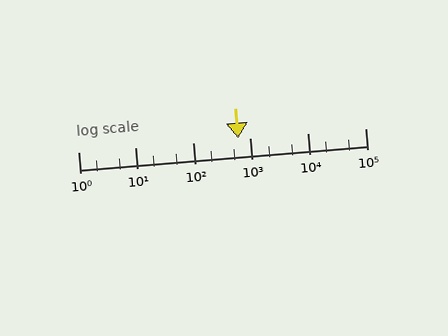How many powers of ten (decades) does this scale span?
The scale spans 5 decades, from 1 to 100000.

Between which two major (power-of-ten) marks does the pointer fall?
The pointer is between 100 and 1000.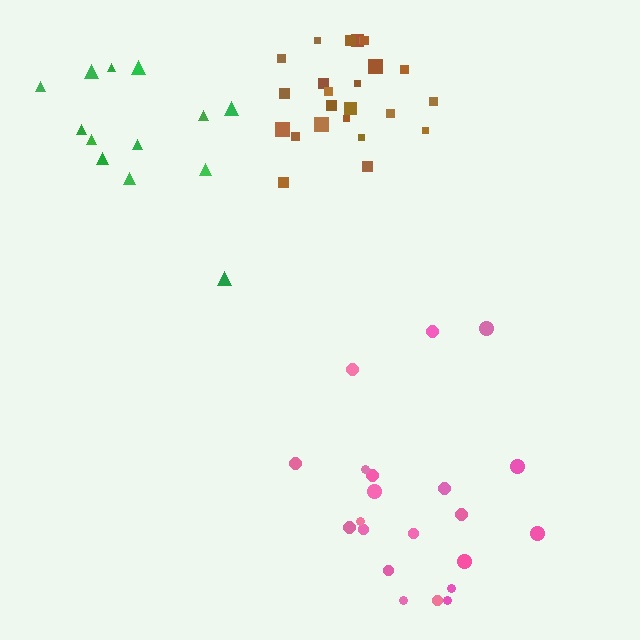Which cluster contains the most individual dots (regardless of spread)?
Brown (24).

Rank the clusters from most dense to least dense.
brown, pink, green.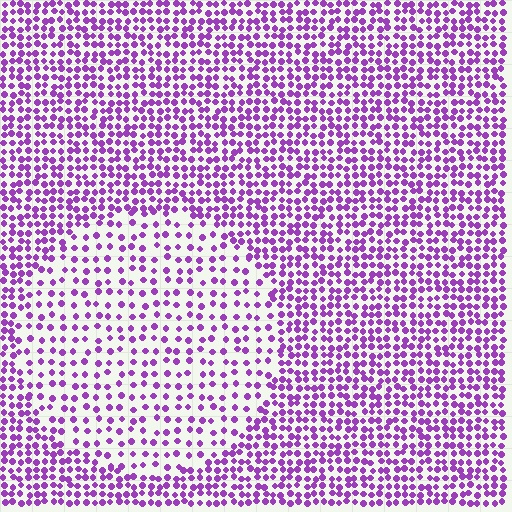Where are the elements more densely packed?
The elements are more densely packed outside the circle boundary.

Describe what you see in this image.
The image contains small purple elements arranged at two different densities. A circle-shaped region is visible where the elements are less densely packed than the surrounding area.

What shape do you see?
I see a circle.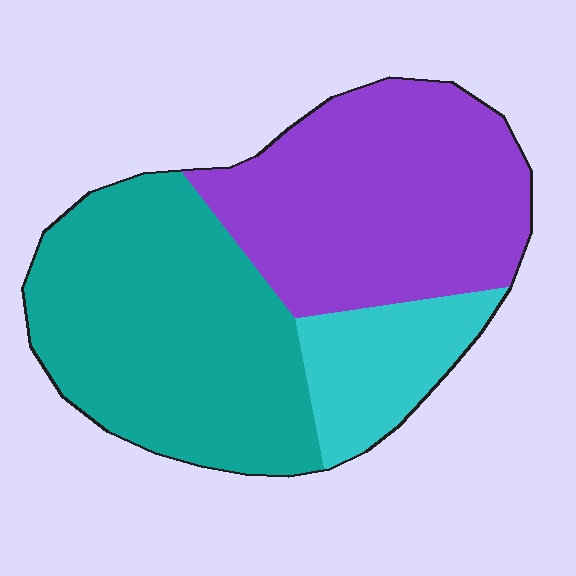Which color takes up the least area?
Cyan, at roughly 15%.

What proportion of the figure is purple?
Purple takes up between a third and a half of the figure.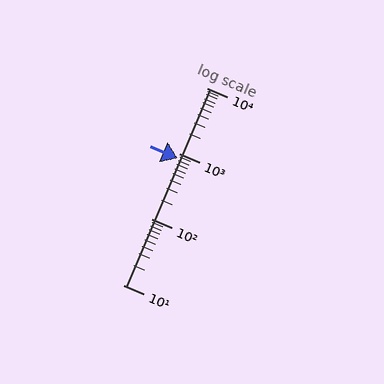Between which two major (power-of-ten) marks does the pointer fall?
The pointer is between 100 and 1000.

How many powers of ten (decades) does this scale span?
The scale spans 3 decades, from 10 to 10000.